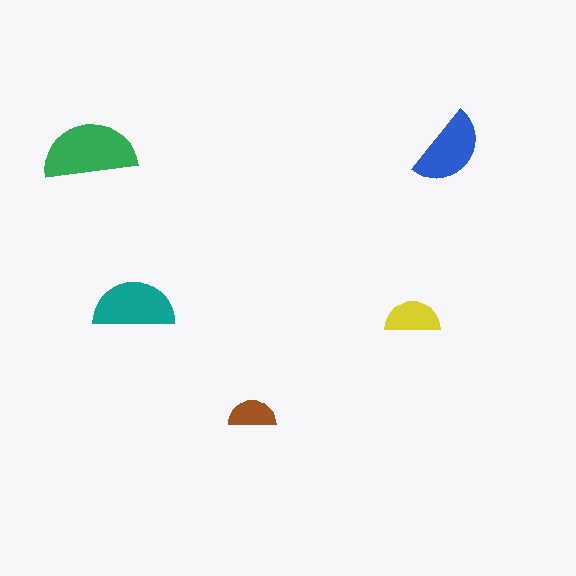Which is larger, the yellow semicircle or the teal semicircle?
The teal one.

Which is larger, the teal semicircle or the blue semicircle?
The teal one.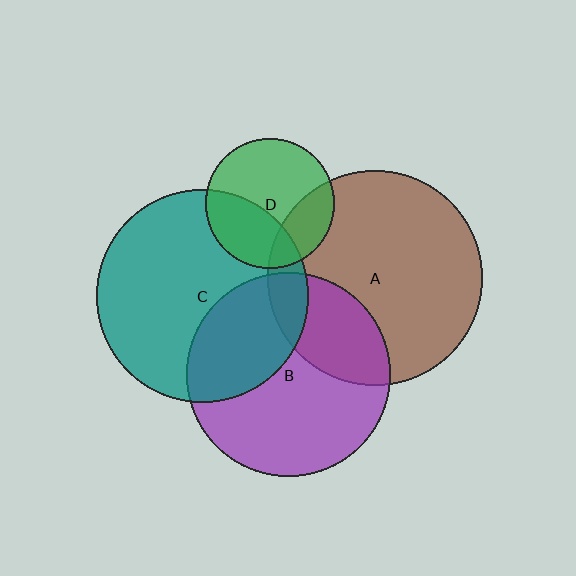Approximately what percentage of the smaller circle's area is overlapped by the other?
Approximately 35%.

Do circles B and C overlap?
Yes.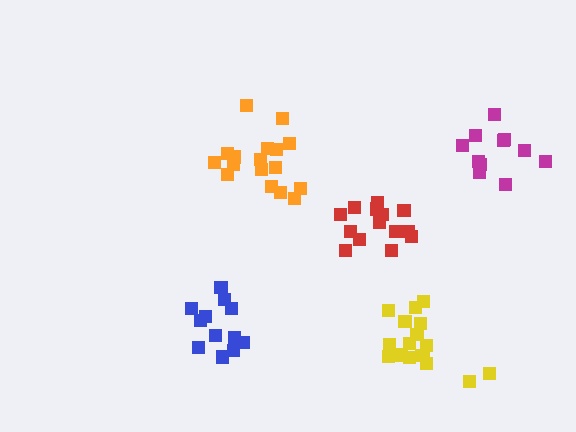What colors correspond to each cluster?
The clusters are colored: red, yellow, magenta, orange, blue.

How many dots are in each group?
Group 1: 14 dots, Group 2: 17 dots, Group 3: 11 dots, Group 4: 17 dots, Group 5: 12 dots (71 total).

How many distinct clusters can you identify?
There are 5 distinct clusters.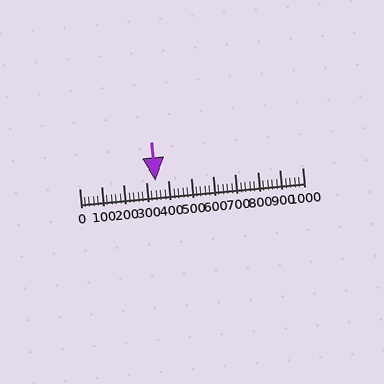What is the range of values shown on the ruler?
The ruler shows values from 0 to 1000.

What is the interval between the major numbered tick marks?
The major tick marks are spaced 100 units apart.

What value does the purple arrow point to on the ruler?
The purple arrow points to approximately 340.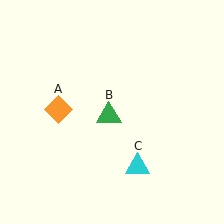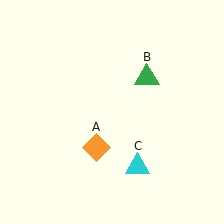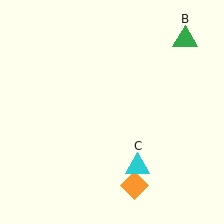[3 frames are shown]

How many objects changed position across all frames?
2 objects changed position: orange diamond (object A), green triangle (object B).